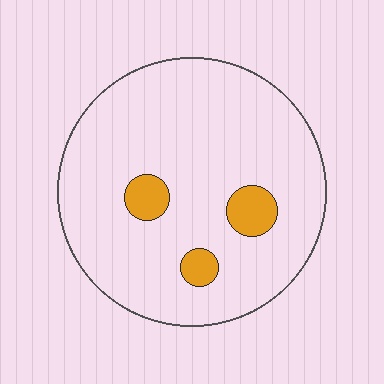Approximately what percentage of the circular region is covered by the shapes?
Approximately 10%.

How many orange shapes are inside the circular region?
3.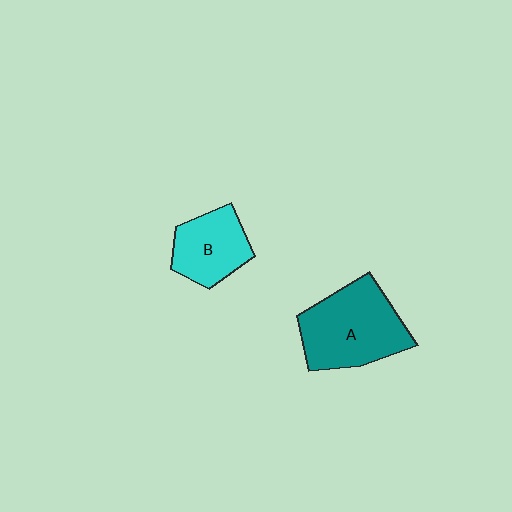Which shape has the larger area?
Shape A (teal).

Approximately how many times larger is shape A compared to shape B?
Approximately 1.6 times.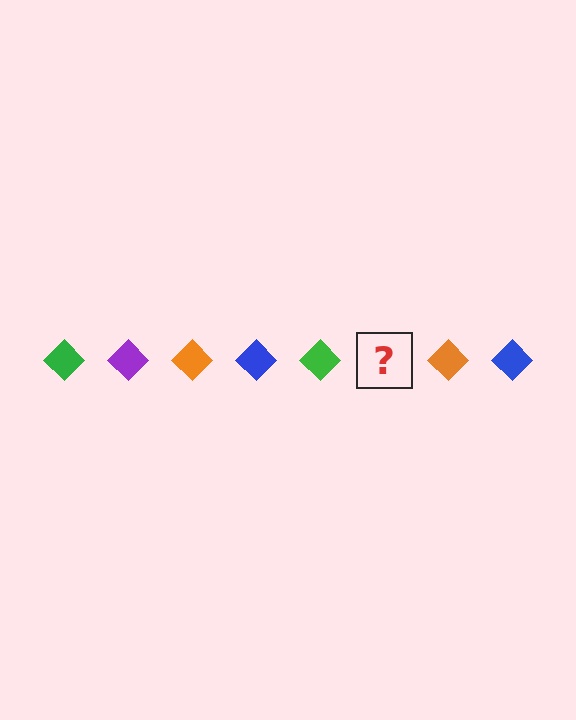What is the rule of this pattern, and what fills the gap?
The rule is that the pattern cycles through green, purple, orange, blue diamonds. The gap should be filled with a purple diamond.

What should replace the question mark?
The question mark should be replaced with a purple diamond.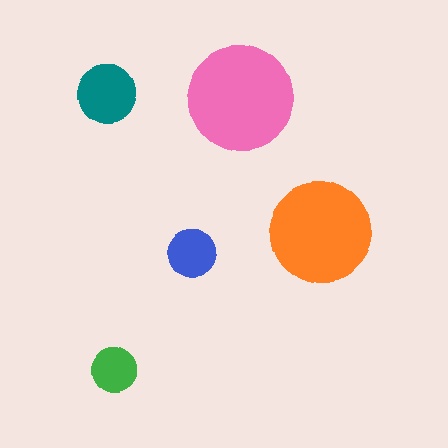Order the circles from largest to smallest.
the pink one, the orange one, the teal one, the blue one, the green one.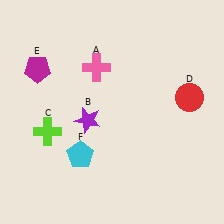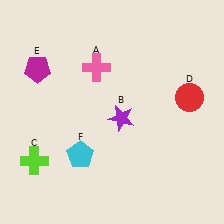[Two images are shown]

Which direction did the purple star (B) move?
The purple star (B) moved right.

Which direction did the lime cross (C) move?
The lime cross (C) moved down.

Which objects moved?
The objects that moved are: the purple star (B), the lime cross (C).